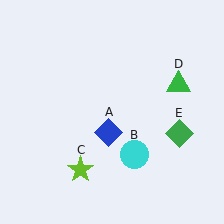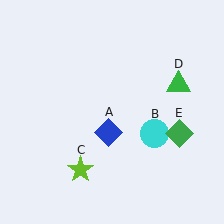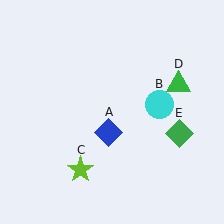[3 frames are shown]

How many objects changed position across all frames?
1 object changed position: cyan circle (object B).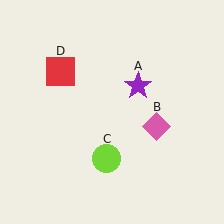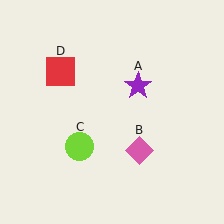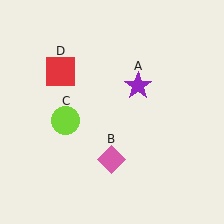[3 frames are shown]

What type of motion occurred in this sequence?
The pink diamond (object B), lime circle (object C) rotated clockwise around the center of the scene.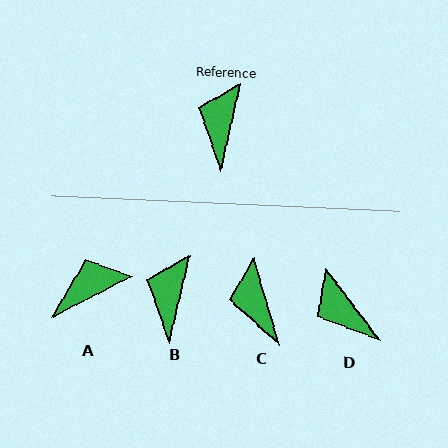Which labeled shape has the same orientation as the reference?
B.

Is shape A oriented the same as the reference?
No, it is off by about 50 degrees.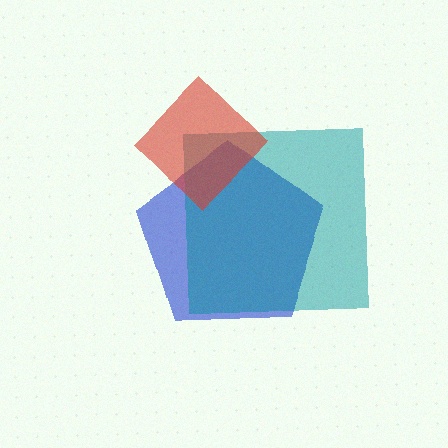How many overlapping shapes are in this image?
There are 3 overlapping shapes in the image.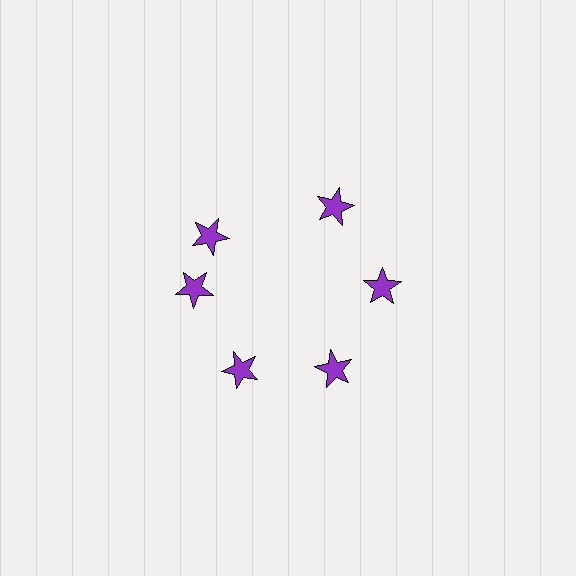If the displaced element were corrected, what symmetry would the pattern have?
It would have 6-fold rotational symmetry — the pattern would map onto itself every 60 degrees.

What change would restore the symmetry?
The symmetry would be restored by rotating it back into even spacing with its neighbors so that all 6 stars sit at equal angles and equal distance from the center.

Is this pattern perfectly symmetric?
No. The 6 purple stars are arranged in a ring, but one element near the 11 o'clock position is rotated out of alignment along the ring, breaking the 6-fold rotational symmetry.